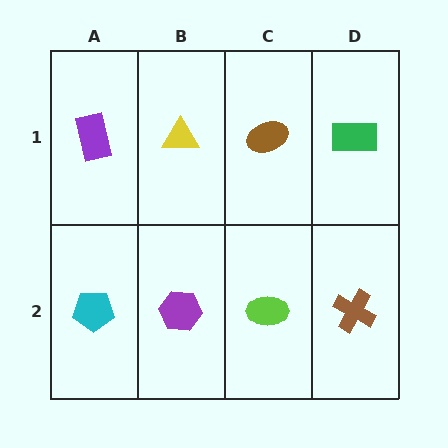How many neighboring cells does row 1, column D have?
2.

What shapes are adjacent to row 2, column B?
A yellow triangle (row 1, column B), a cyan pentagon (row 2, column A), a lime ellipse (row 2, column C).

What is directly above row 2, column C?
A brown ellipse.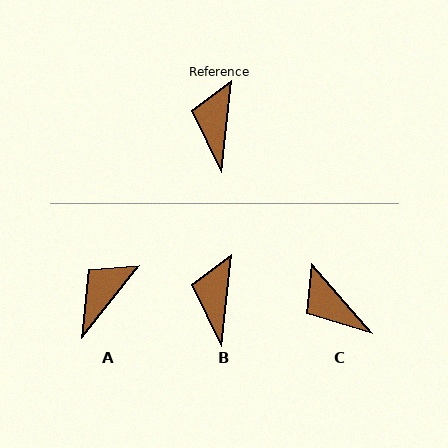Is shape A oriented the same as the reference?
No, it is off by about 33 degrees.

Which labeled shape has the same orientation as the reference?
B.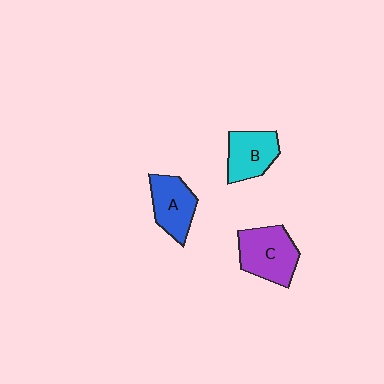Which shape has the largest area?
Shape C (purple).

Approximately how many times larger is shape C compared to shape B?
Approximately 1.3 times.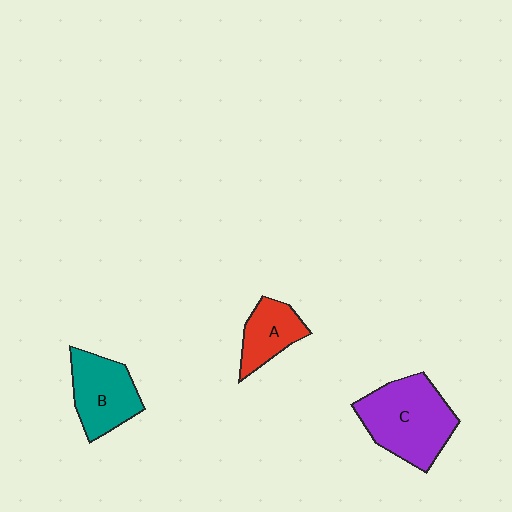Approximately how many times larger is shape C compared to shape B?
Approximately 1.4 times.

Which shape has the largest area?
Shape C (purple).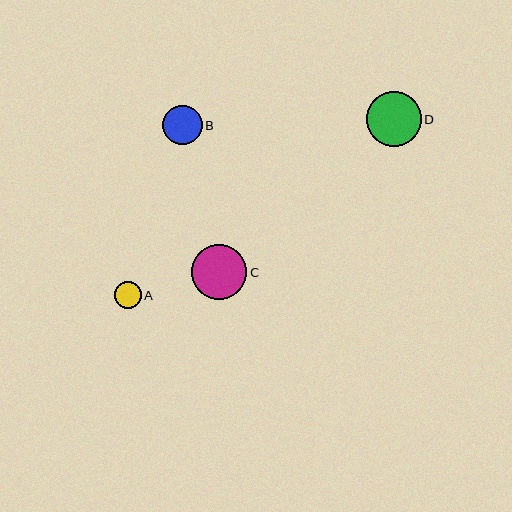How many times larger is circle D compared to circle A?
Circle D is approximately 2.1 times the size of circle A.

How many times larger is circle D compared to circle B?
Circle D is approximately 1.4 times the size of circle B.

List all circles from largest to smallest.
From largest to smallest: C, D, B, A.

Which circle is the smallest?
Circle A is the smallest with a size of approximately 26 pixels.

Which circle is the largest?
Circle C is the largest with a size of approximately 55 pixels.